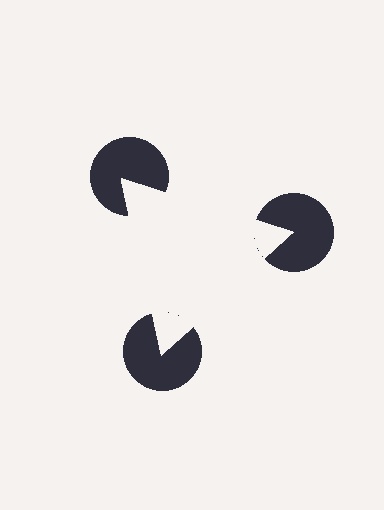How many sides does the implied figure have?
3 sides.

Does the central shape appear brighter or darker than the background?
It typically appears slightly brighter than the background, even though no actual brightness change is drawn.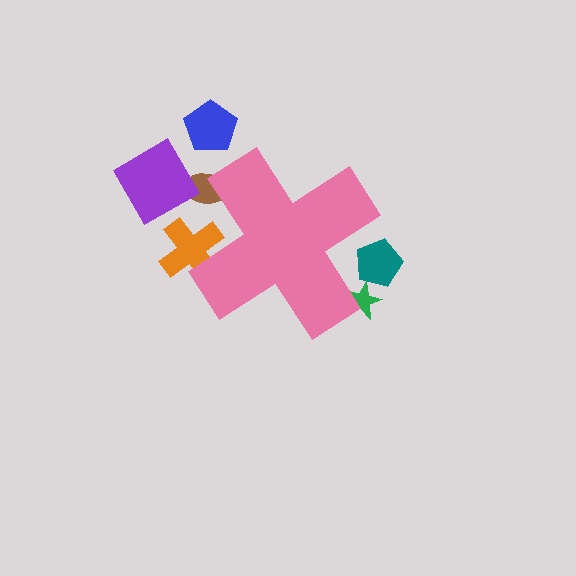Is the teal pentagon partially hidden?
Yes, the teal pentagon is partially hidden behind the pink cross.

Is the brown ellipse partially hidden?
Yes, the brown ellipse is partially hidden behind the pink cross.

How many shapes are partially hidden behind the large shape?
4 shapes are partially hidden.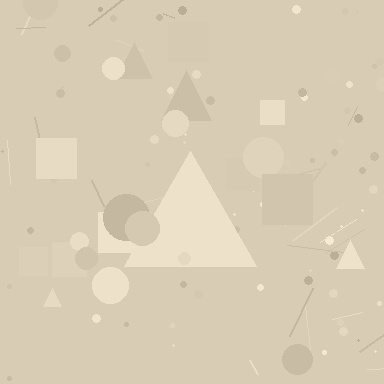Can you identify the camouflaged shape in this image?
The camouflaged shape is a triangle.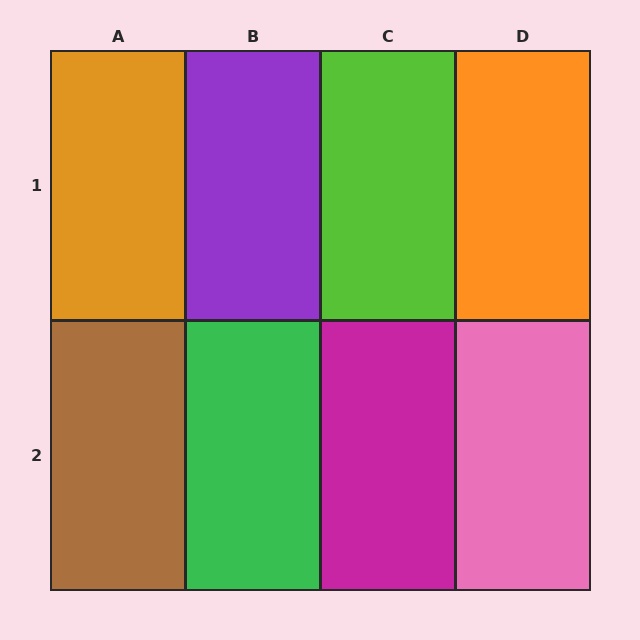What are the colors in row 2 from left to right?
Brown, green, magenta, pink.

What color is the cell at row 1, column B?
Purple.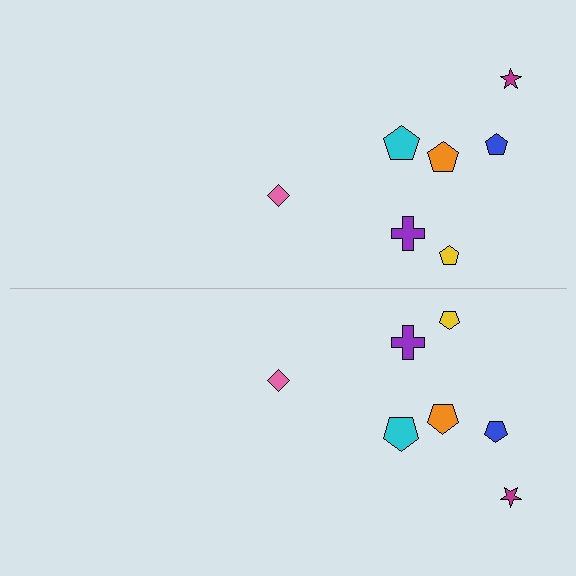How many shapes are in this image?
There are 14 shapes in this image.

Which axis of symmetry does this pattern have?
The pattern has a horizontal axis of symmetry running through the center of the image.